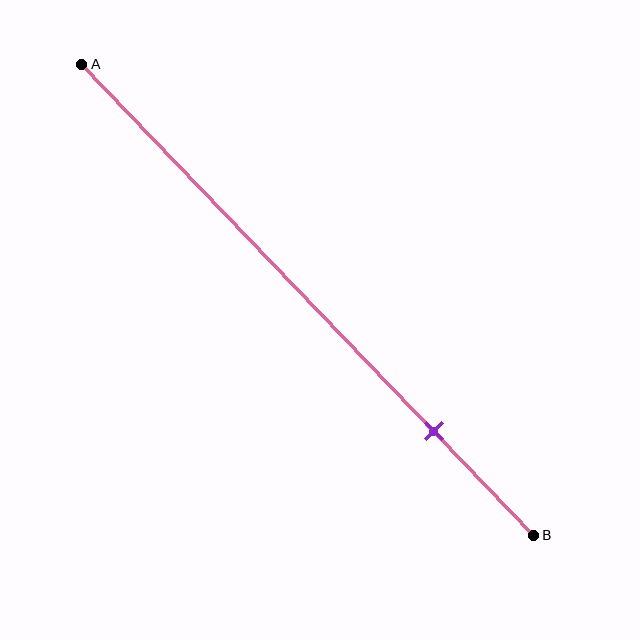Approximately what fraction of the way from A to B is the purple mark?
The purple mark is approximately 80% of the way from A to B.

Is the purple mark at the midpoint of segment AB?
No, the mark is at about 80% from A, not at the 50% midpoint.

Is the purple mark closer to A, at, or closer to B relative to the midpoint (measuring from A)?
The purple mark is closer to point B than the midpoint of segment AB.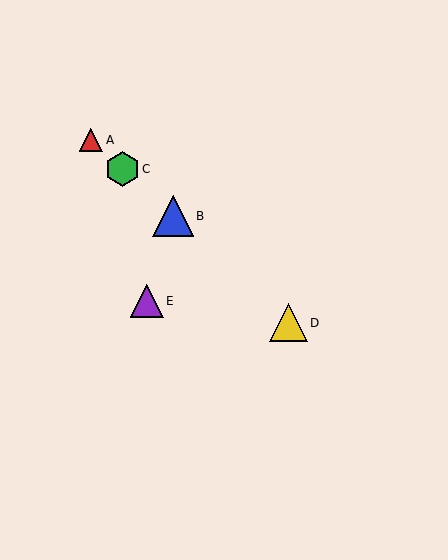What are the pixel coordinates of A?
Object A is at (91, 140).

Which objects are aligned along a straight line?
Objects A, B, C, D are aligned along a straight line.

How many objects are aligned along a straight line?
4 objects (A, B, C, D) are aligned along a straight line.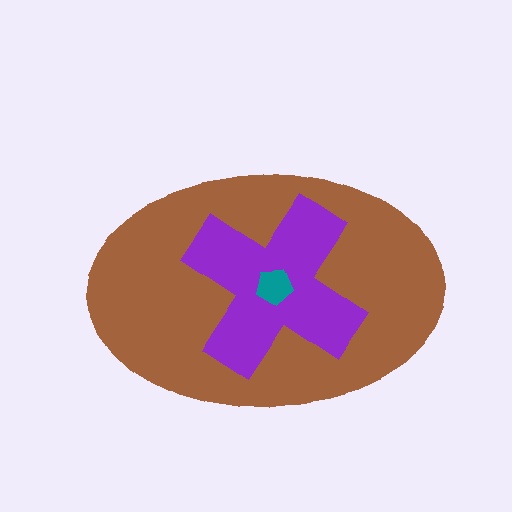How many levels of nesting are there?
3.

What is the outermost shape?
The brown ellipse.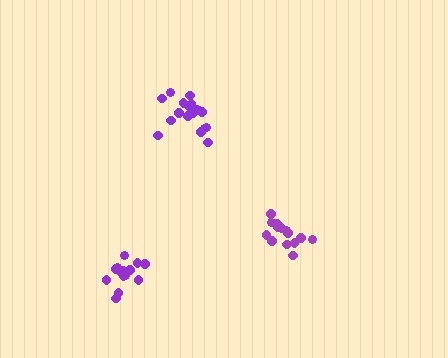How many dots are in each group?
Group 1: 17 dots, Group 2: 15 dots, Group 3: 14 dots (46 total).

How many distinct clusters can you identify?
There are 3 distinct clusters.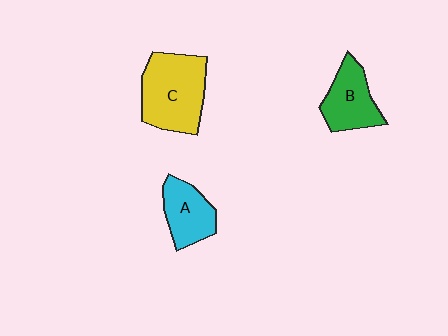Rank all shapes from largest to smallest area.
From largest to smallest: C (yellow), B (green), A (cyan).